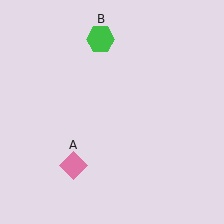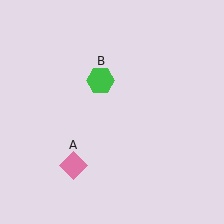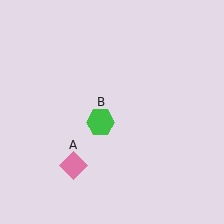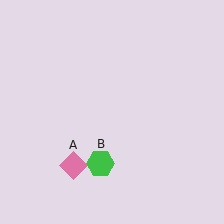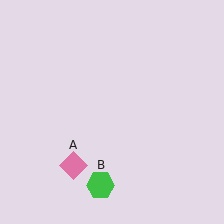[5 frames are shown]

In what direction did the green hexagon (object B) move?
The green hexagon (object B) moved down.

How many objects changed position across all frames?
1 object changed position: green hexagon (object B).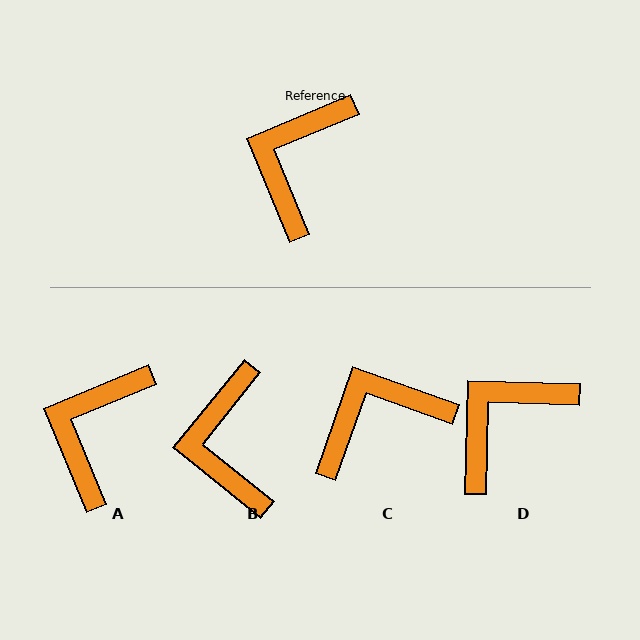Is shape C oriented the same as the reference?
No, it is off by about 42 degrees.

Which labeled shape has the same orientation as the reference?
A.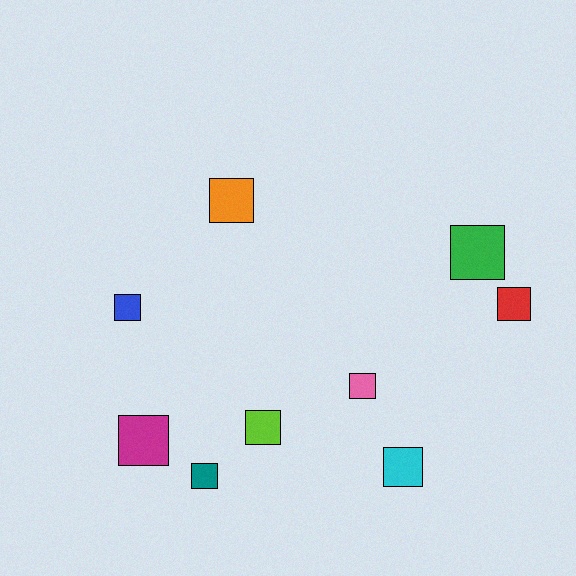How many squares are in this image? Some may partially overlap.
There are 9 squares.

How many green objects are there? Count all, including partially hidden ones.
There is 1 green object.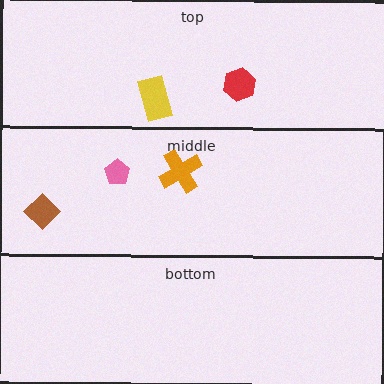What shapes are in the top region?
The yellow rectangle, the red hexagon.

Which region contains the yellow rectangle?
The top region.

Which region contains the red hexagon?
The top region.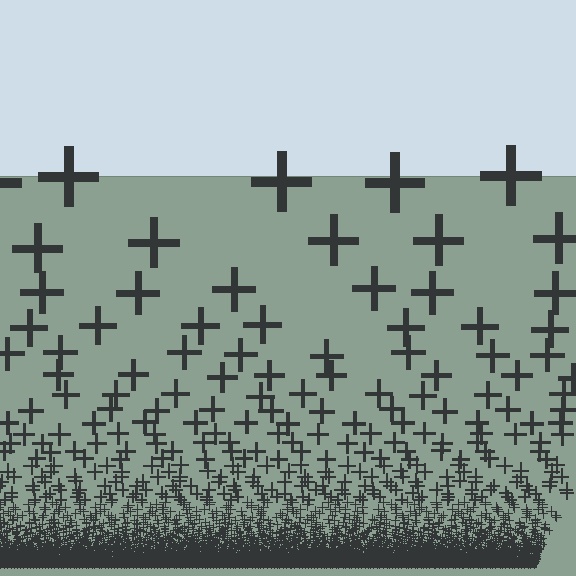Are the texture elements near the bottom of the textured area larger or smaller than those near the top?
Smaller. The gradient is inverted — elements near the bottom are smaller and denser.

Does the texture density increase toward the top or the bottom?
Density increases toward the bottom.